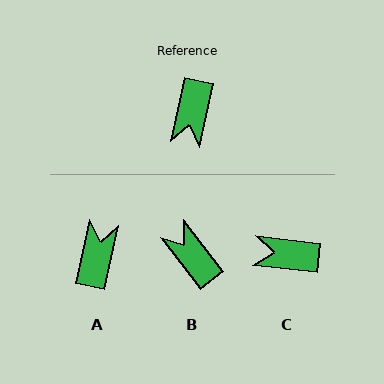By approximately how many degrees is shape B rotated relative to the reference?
Approximately 130 degrees clockwise.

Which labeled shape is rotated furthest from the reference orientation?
A, about 180 degrees away.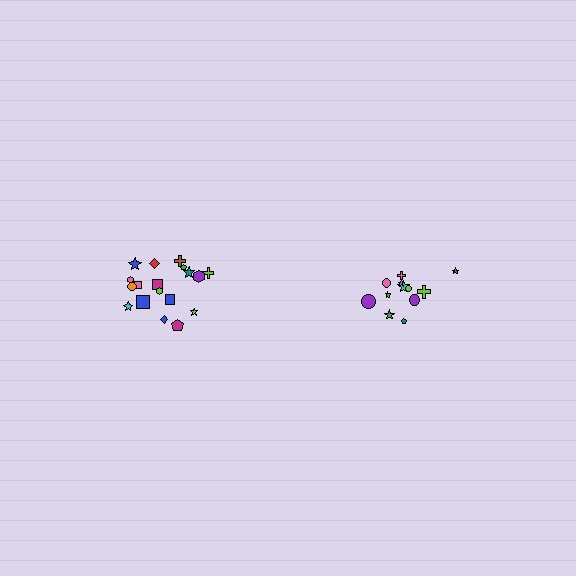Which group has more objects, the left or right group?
The left group.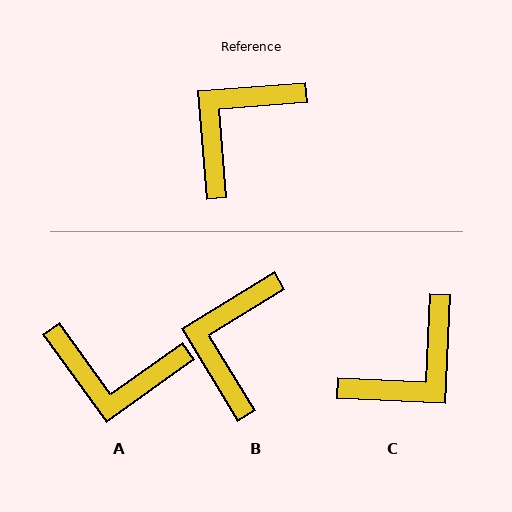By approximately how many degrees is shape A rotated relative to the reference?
Approximately 121 degrees counter-clockwise.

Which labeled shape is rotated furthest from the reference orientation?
C, about 173 degrees away.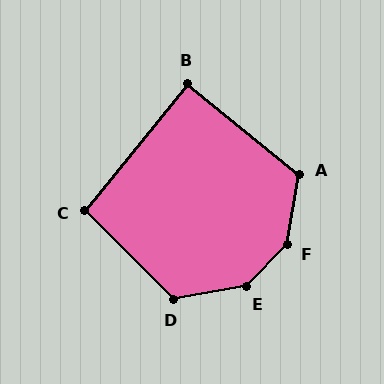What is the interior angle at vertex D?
Approximately 125 degrees (obtuse).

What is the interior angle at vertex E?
Approximately 144 degrees (obtuse).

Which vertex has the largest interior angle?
F, at approximately 145 degrees.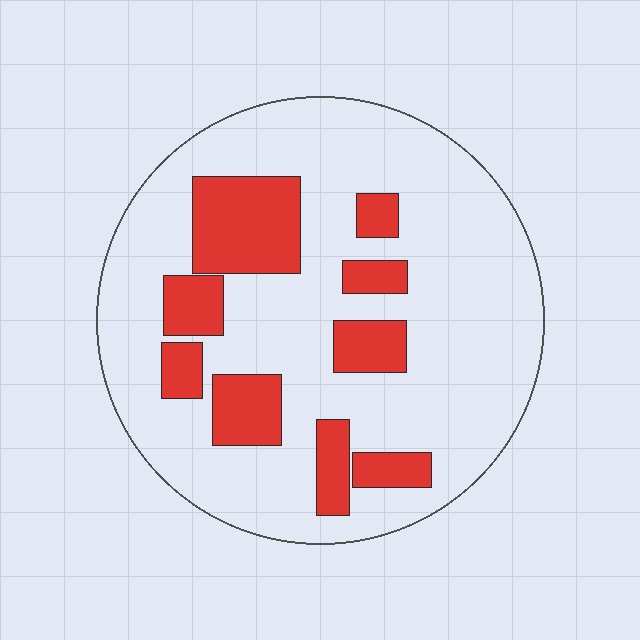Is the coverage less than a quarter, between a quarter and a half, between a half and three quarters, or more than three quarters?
Less than a quarter.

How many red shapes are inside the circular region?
9.